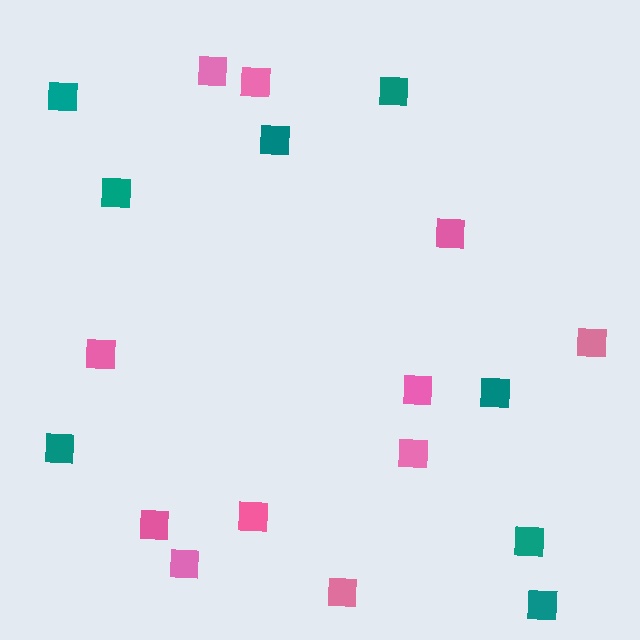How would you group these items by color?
There are 2 groups: one group of teal squares (8) and one group of pink squares (11).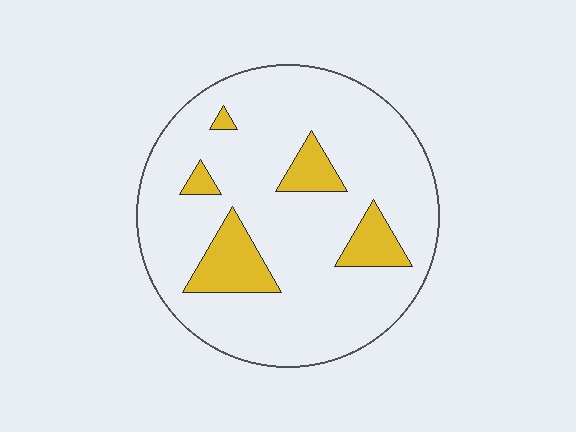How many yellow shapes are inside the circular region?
5.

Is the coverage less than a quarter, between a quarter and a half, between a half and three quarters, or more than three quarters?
Less than a quarter.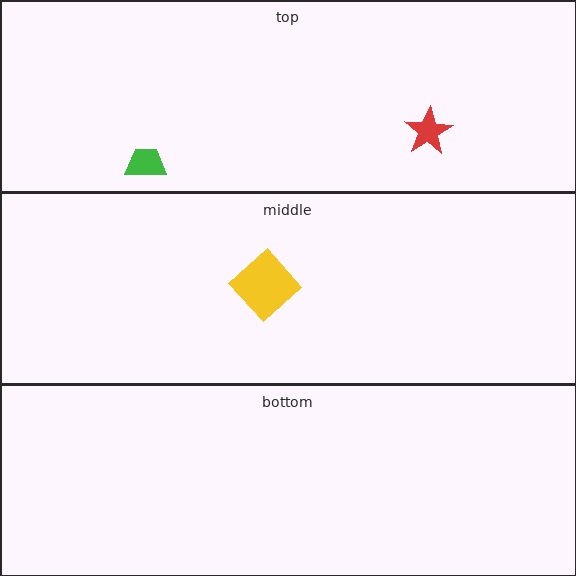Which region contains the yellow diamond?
The middle region.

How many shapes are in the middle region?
1.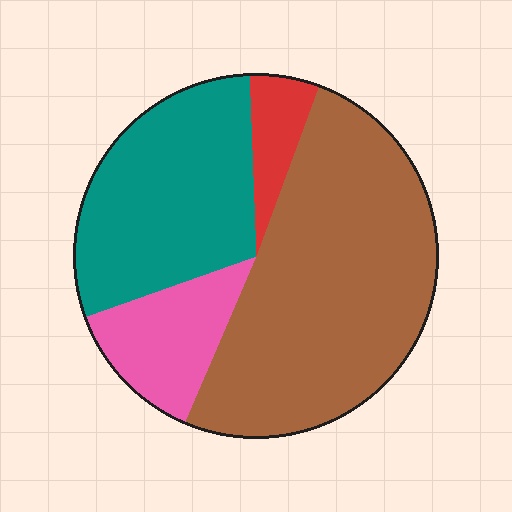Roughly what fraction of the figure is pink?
Pink covers 13% of the figure.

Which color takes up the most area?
Brown, at roughly 50%.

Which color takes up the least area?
Red, at roughly 5%.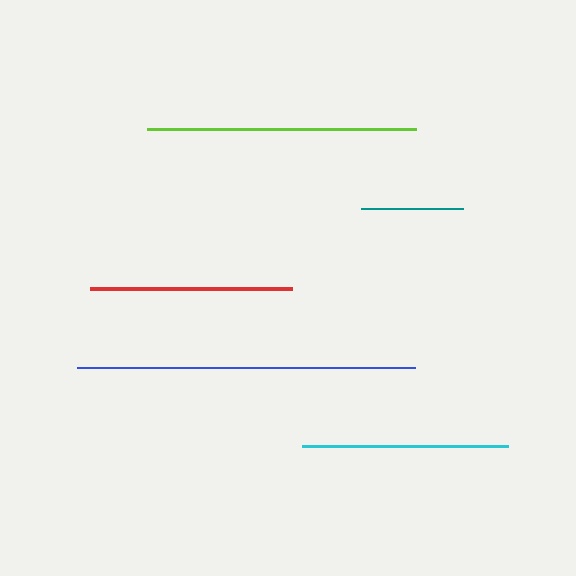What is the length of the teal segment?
The teal segment is approximately 102 pixels long.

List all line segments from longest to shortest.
From longest to shortest: blue, lime, cyan, red, teal.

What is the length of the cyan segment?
The cyan segment is approximately 206 pixels long.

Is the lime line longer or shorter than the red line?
The lime line is longer than the red line.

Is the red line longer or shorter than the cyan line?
The cyan line is longer than the red line.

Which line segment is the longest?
The blue line is the longest at approximately 338 pixels.